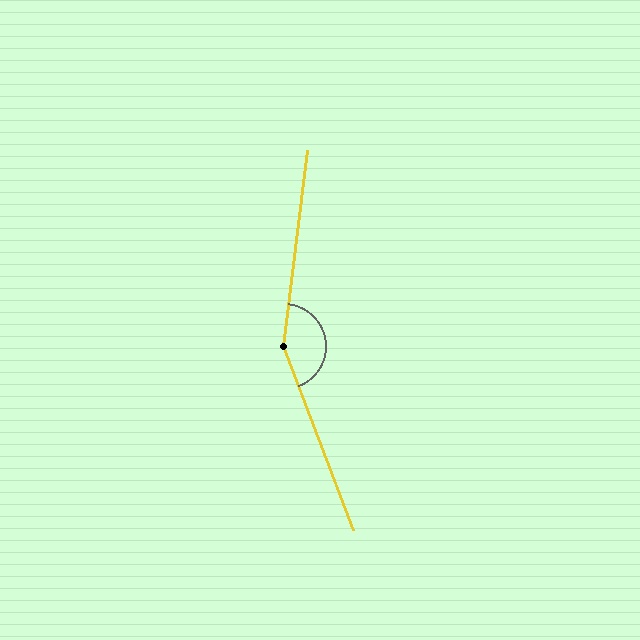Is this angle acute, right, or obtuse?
It is obtuse.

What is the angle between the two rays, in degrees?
Approximately 152 degrees.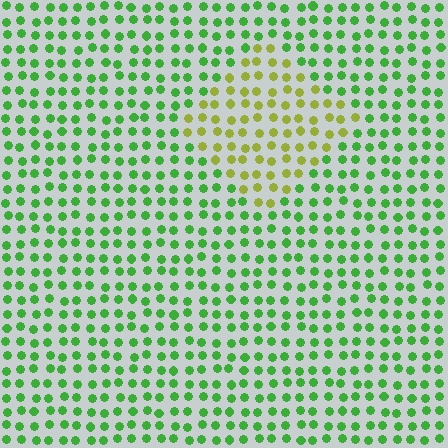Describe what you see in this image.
The image is filled with small green elements in a uniform arrangement. A diamond-shaped region is visible where the elements are tinted to a slightly different hue, forming a subtle color boundary.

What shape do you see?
I see a diamond.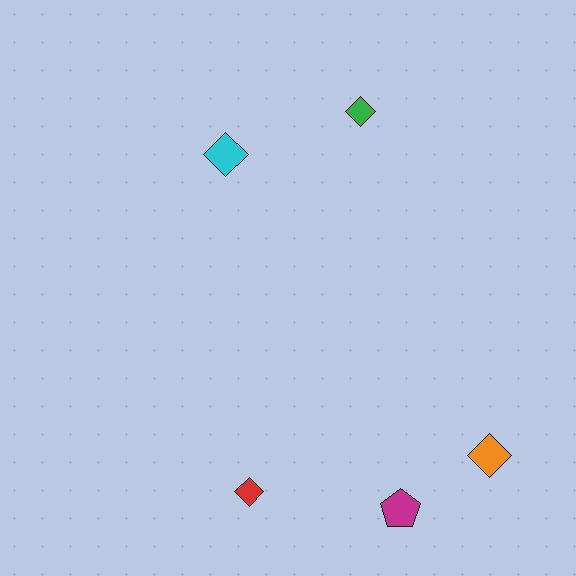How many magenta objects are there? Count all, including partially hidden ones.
There is 1 magenta object.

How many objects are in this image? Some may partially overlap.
There are 5 objects.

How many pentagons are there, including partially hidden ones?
There is 1 pentagon.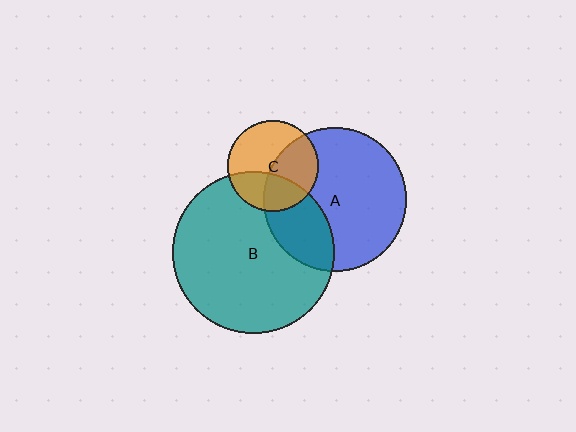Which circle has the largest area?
Circle B (teal).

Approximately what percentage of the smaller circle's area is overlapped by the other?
Approximately 45%.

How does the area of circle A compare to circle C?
Approximately 2.5 times.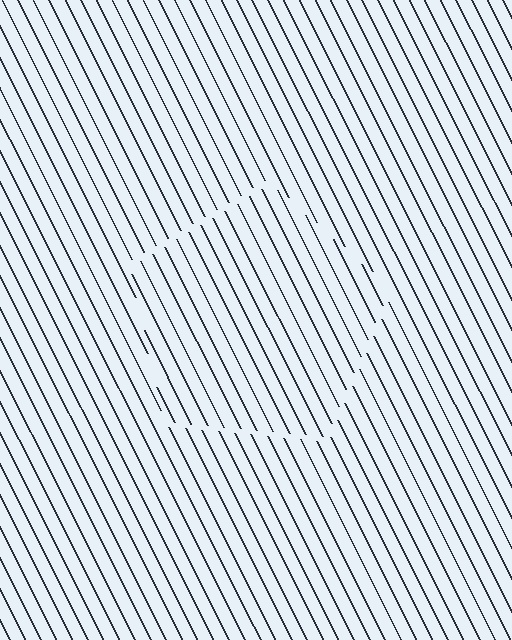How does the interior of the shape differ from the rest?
The interior of the shape contains the same grating, shifted by half a period — the contour is defined by the phase discontinuity where line-ends from the inner and outer gratings abut.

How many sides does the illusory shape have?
5 sides — the line-ends trace a pentagon.